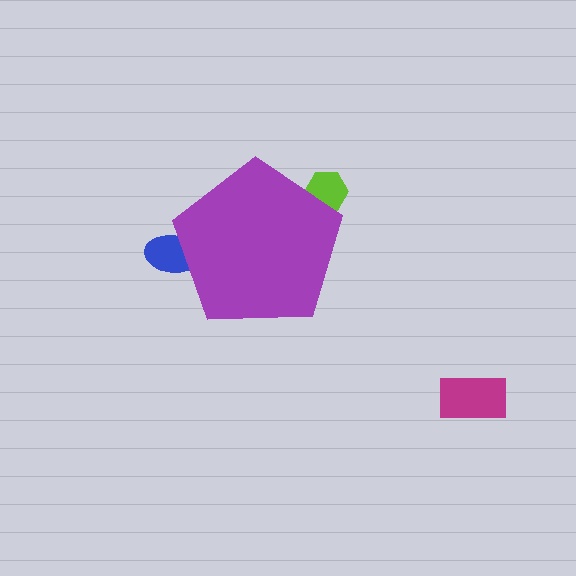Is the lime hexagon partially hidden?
Yes, the lime hexagon is partially hidden behind the purple pentagon.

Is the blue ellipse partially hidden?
Yes, the blue ellipse is partially hidden behind the purple pentagon.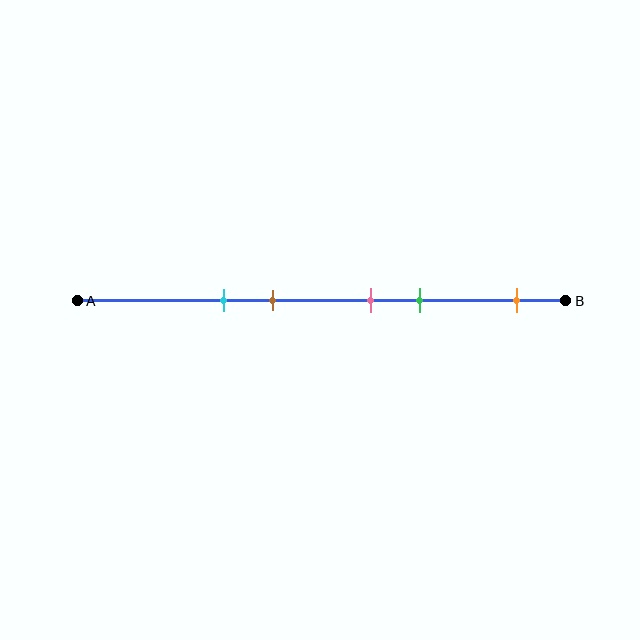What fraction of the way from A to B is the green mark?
The green mark is approximately 70% (0.7) of the way from A to B.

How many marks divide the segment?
There are 5 marks dividing the segment.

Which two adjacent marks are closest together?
The pink and green marks are the closest adjacent pair.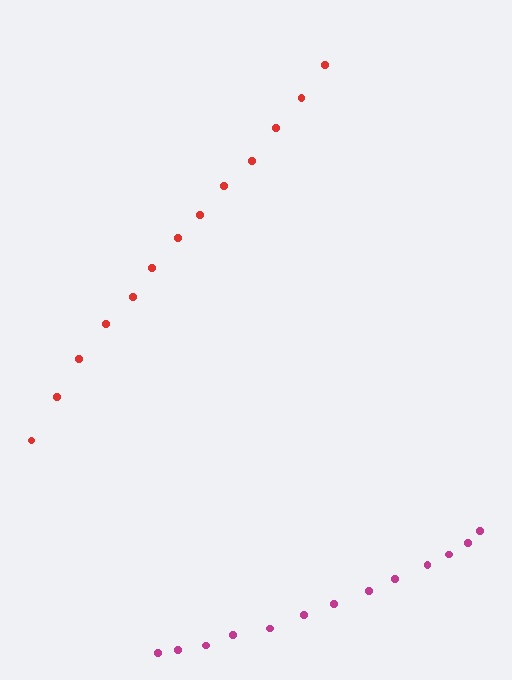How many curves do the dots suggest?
There are 2 distinct paths.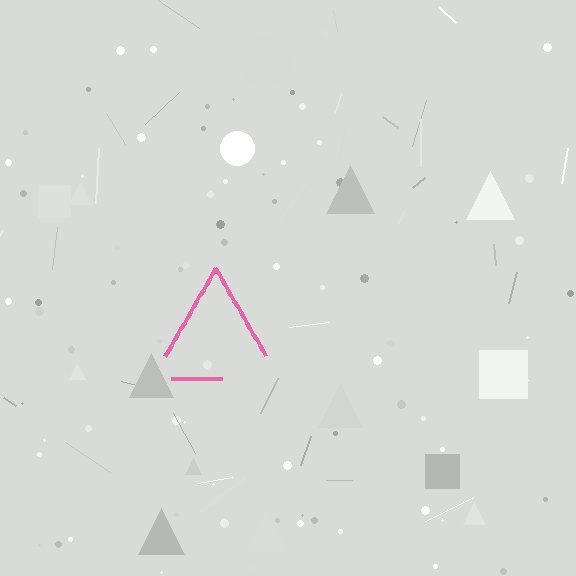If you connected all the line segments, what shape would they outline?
They would outline a triangle.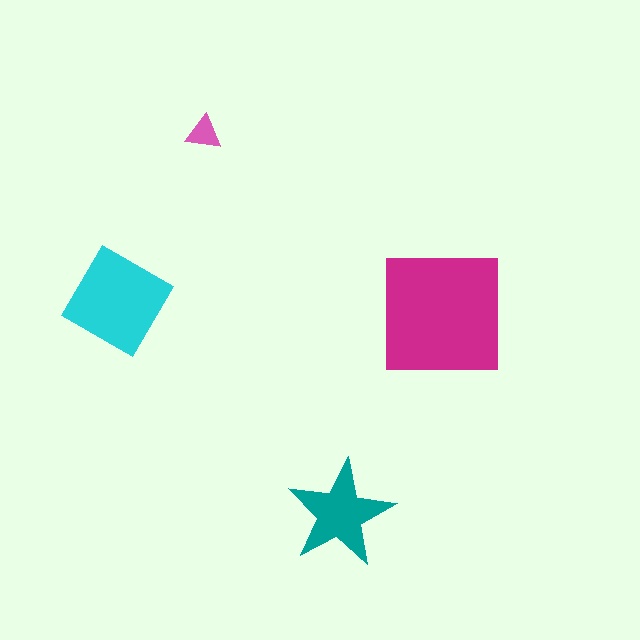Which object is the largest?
The magenta square.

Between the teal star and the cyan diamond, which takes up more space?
The cyan diamond.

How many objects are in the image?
There are 4 objects in the image.